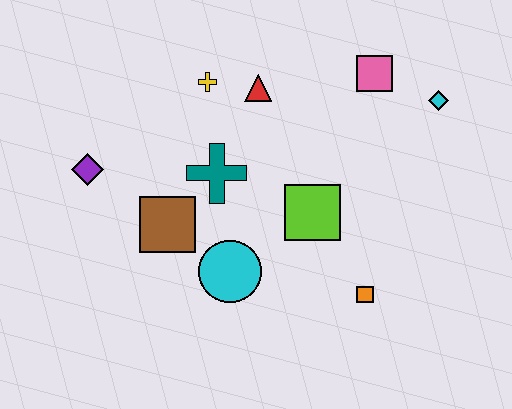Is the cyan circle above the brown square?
No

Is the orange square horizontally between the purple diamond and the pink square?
Yes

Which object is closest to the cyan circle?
The brown square is closest to the cyan circle.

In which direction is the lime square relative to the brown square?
The lime square is to the right of the brown square.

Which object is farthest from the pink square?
The purple diamond is farthest from the pink square.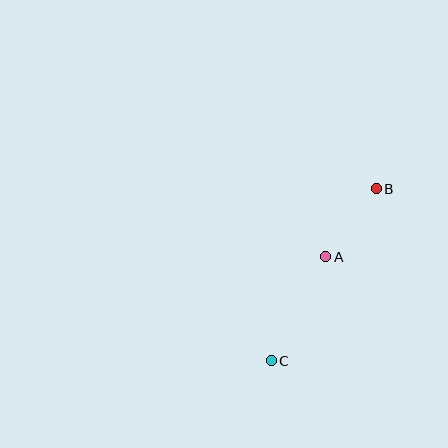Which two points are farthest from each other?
Points B and C are farthest from each other.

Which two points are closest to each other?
Points A and B are closest to each other.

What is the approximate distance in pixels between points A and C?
The distance between A and C is approximately 117 pixels.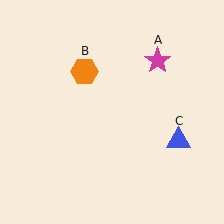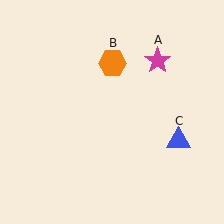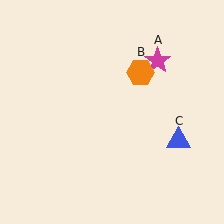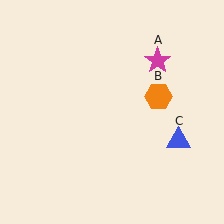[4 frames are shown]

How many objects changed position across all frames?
1 object changed position: orange hexagon (object B).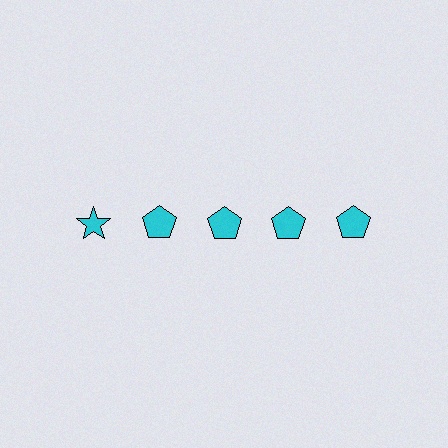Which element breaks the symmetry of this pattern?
The cyan star in the top row, leftmost column breaks the symmetry. All other shapes are cyan pentagons.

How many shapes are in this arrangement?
There are 5 shapes arranged in a grid pattern.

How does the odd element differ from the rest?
It has a different shape: star instead of pentagon.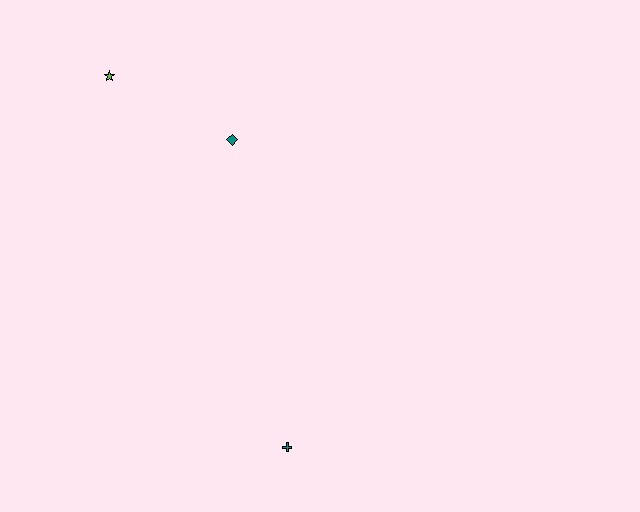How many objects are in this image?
There are 3 objects.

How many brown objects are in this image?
There are no brown objects.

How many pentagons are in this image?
There are no pentagons.